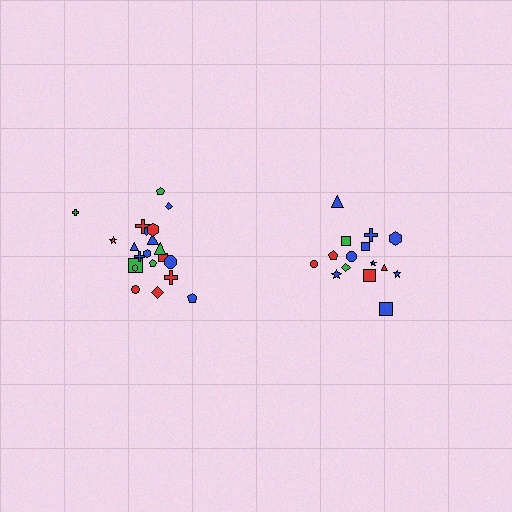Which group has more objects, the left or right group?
The left group.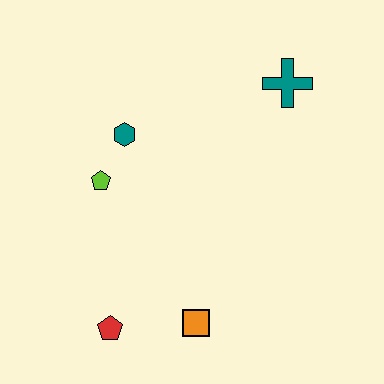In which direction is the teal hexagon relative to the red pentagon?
The teal hexagon is above the red pentagon.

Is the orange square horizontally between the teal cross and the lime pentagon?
Yes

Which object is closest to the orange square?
The red pentagon is closest to the orange square.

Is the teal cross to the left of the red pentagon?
No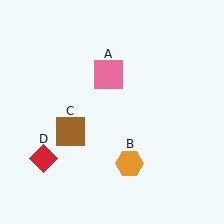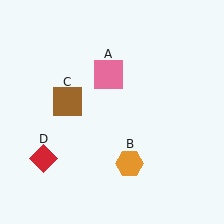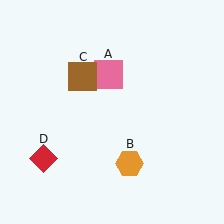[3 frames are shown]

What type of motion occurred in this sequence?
The brown square (object C) rotated clockwise around the center of the scene.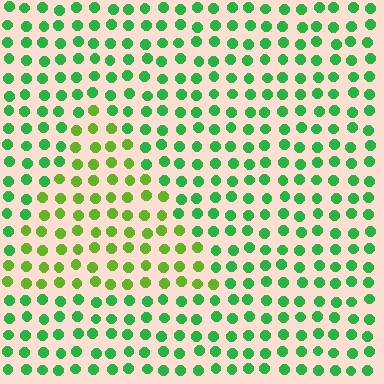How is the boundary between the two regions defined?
The boundary is defined purely by a slight shift in hue (about 37 degrees). Spacing, size, and orientation are identical on both sides.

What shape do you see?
I see a triangle.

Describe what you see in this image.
The image is filled with small green elements in a uniform arrangement. A triangle-shaped region is visible where the elements are tinted to a slightly different hue, forming a subtle color boundary.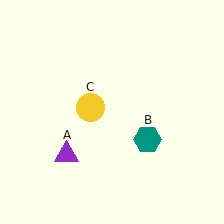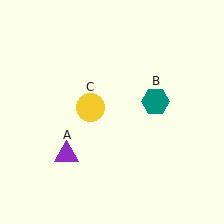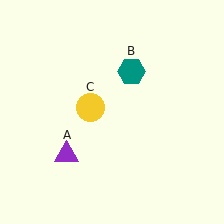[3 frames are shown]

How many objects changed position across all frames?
1 object changed position: teal hexagon (object B).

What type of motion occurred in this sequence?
The teal hexagon (object B) rotated counterclockwise around the center of the scene.